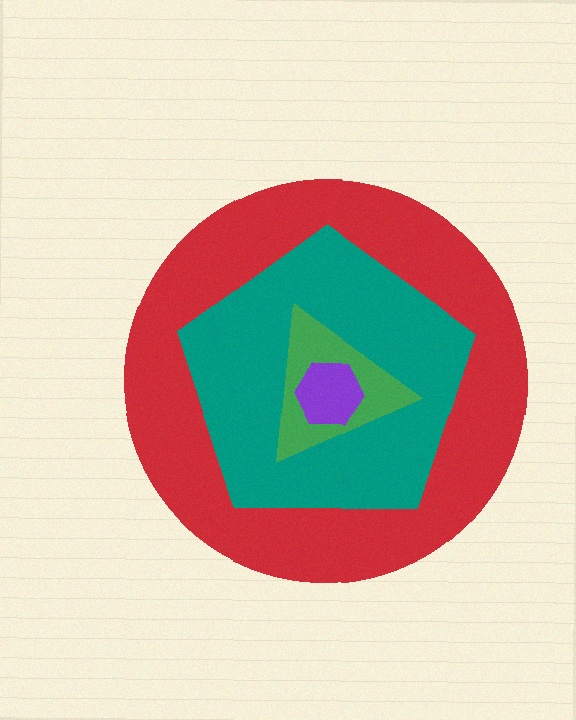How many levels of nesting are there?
4.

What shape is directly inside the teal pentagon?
The green triangle.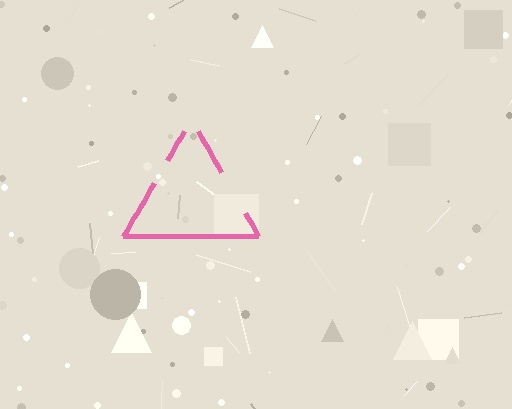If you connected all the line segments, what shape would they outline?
They would outline a triangle.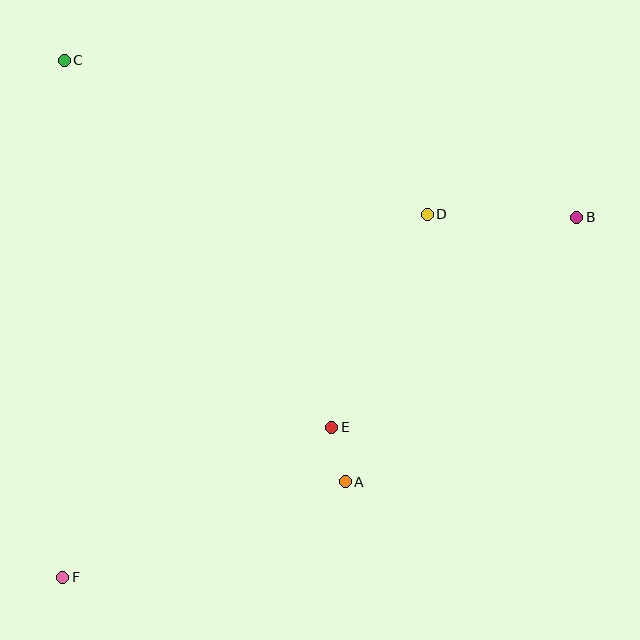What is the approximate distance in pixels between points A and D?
The distance between A and D is approximately 280 pixels.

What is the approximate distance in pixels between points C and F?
The distance between C and F is approximately 517 pixels.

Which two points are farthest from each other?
Points B and F are farthest from each other.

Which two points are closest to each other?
Points A and E are closest to each other.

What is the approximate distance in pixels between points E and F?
The distance between E and F is approximately 308 pixels.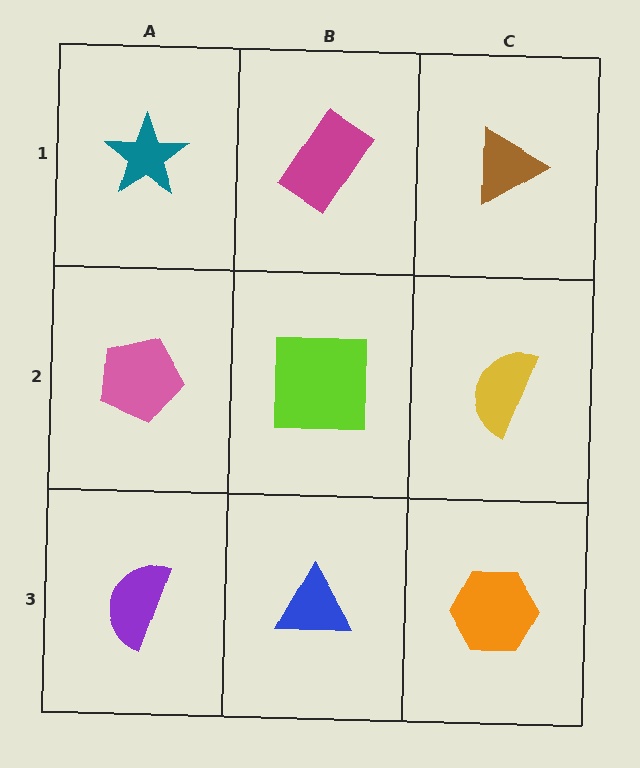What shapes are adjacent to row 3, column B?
A lime square (row 2, column B), a purple semicircle (row 3, column A), an orange hexagon (row 3, column C).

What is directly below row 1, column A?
A pink pentagon.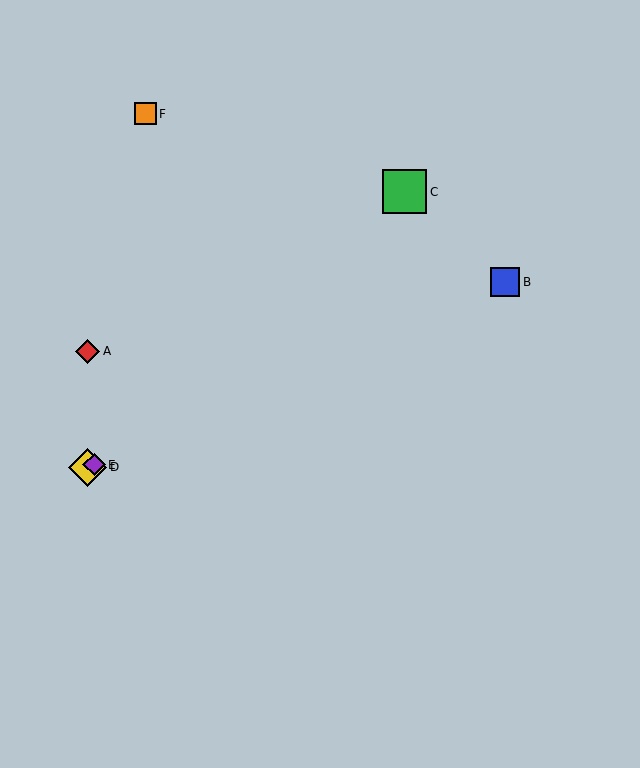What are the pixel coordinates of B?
Object B is at (505, 282).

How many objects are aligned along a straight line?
3 objects (B, D, E) are aligned along a straight line.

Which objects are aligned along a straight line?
Objects B, D, E are aligned along a straight line.